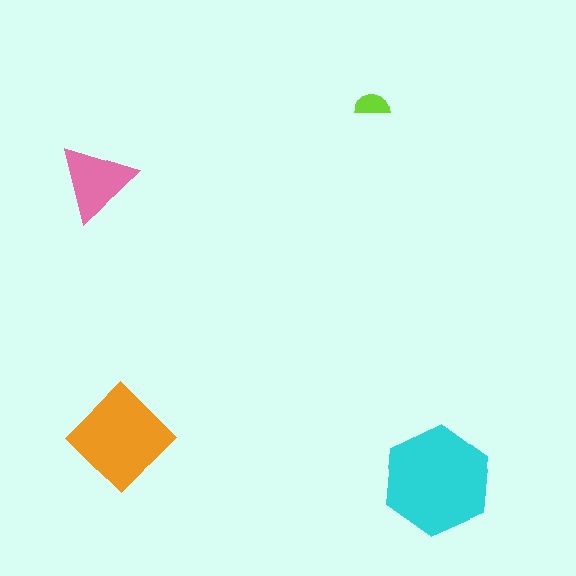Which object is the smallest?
The lime semicircle.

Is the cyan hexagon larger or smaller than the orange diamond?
Larger.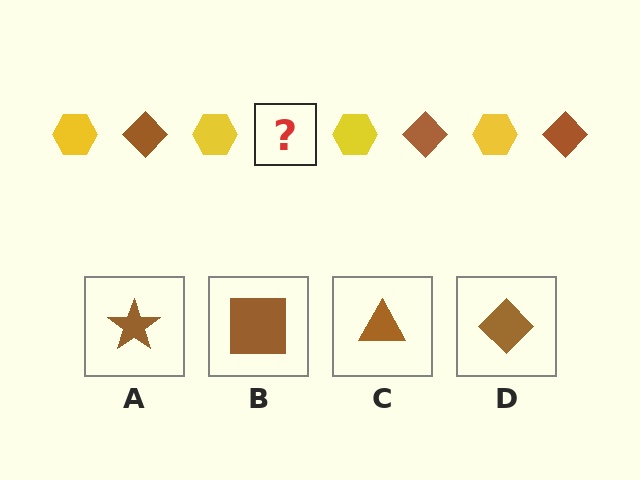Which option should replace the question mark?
Option D.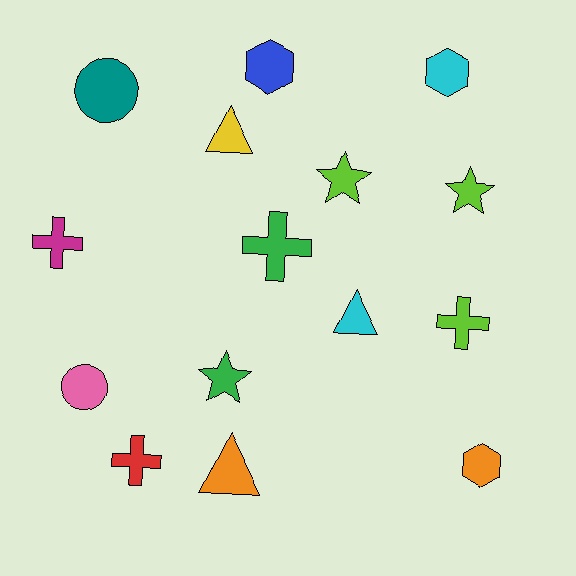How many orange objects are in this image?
There are 2 orange objects.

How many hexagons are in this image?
There are 3 hexagons.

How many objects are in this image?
There are 15 objects.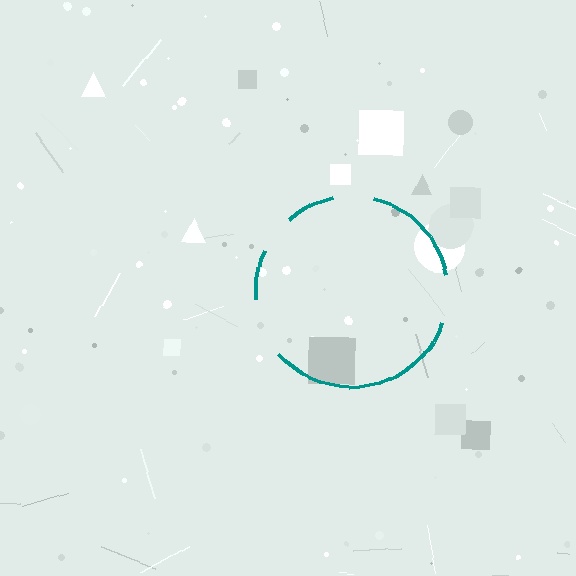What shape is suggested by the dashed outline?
The dashed outline suggests a circle.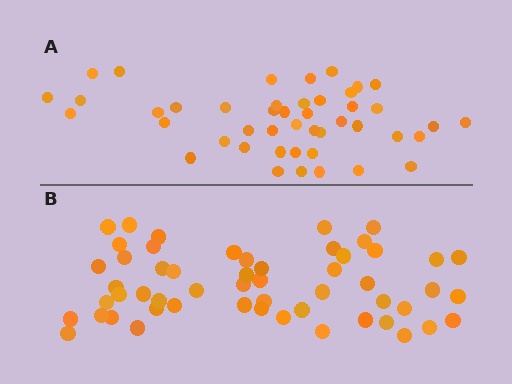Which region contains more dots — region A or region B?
Region B (the bottom region) has more dots.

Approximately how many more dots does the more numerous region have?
Region B has roughly 8 or so more dots than region A.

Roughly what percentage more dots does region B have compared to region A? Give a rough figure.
About 20% more.